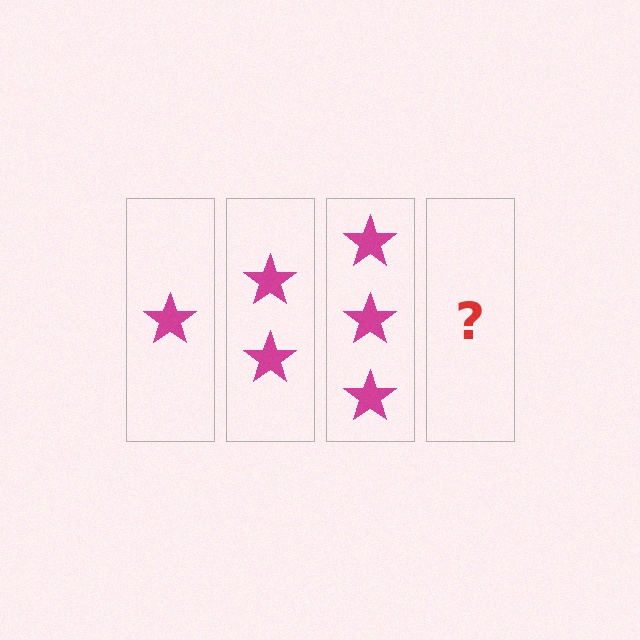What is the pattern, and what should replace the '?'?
The pattern is that each step adds one more star. The '?' should be 4 stars.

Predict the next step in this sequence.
The next step is 4 stars.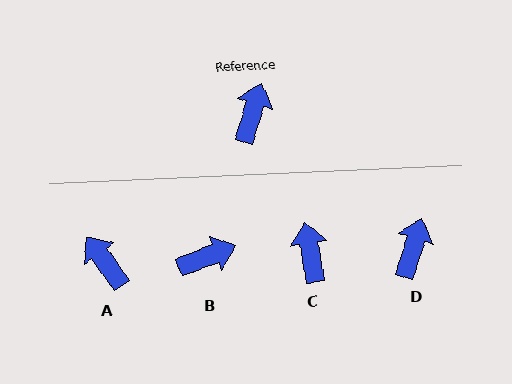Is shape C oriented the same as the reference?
No, it is off by about 27 degrees.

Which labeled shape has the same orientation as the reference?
D.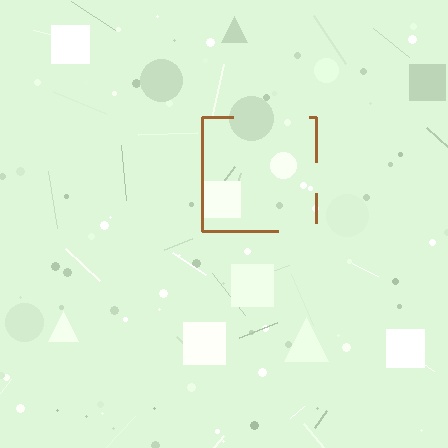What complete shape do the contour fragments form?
The contour fragments form a square.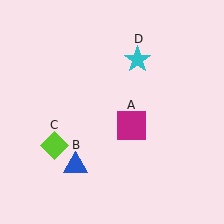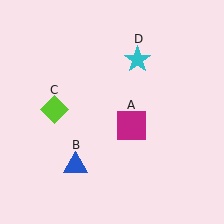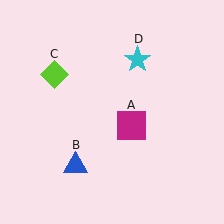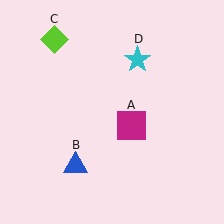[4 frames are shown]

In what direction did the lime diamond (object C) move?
The lime diamond (object C) moved up.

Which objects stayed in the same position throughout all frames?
Magenta square (object A) and blue triangle (object B) and cyan star (object D) remained stationary.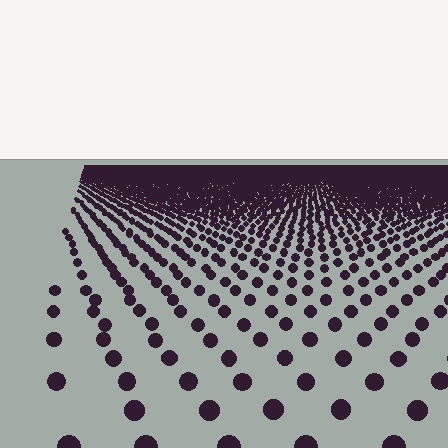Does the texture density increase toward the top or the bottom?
Density increases toward the top.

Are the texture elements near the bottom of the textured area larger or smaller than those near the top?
Larger. Near the bottom, elements are closer to the viewer and appear at a bigger on-screen size.